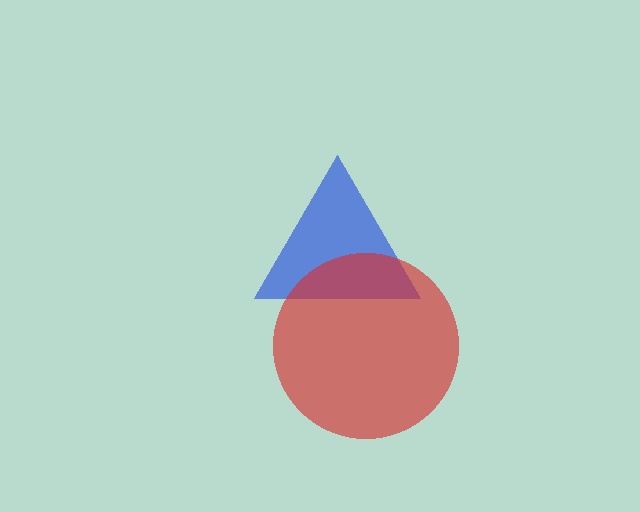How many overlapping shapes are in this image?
There are 2 overlapping shapes in the image.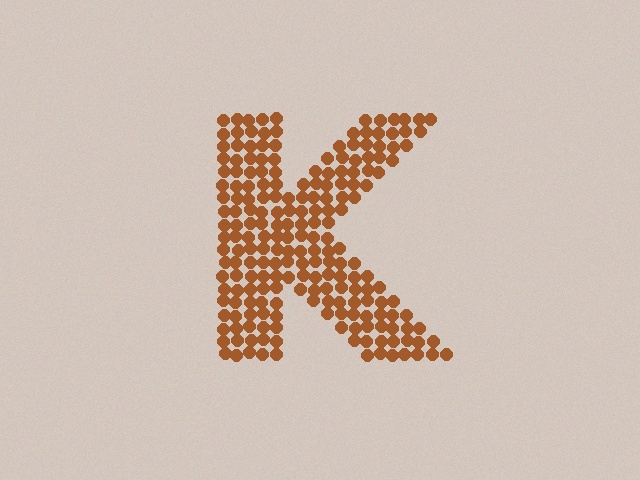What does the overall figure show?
The overall figure shows the letter K.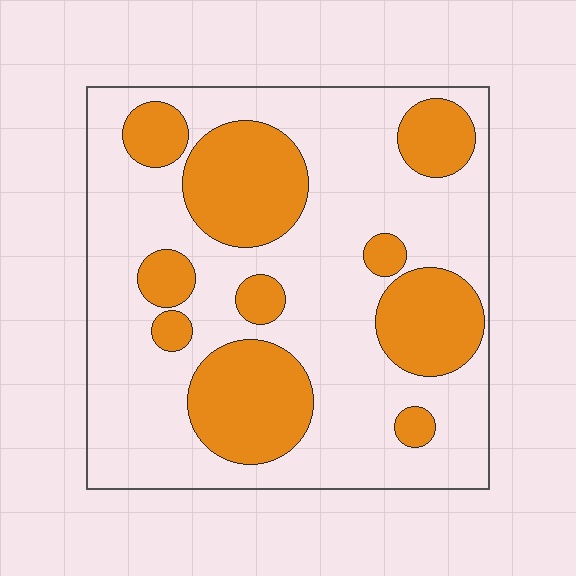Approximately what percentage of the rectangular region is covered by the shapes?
Approximately 30%.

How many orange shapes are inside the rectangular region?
10.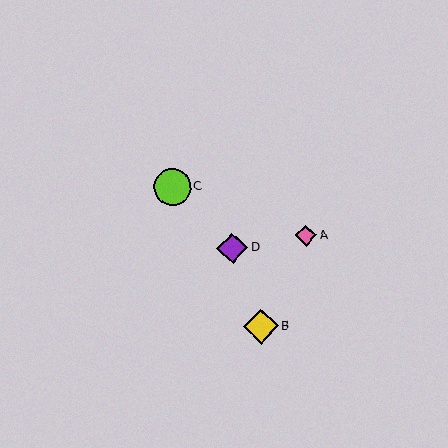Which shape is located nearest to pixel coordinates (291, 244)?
The pink diamond (labeled A) at (306, 236) is nearest to that location.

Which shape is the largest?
The lime circle (labeled C) is the largest.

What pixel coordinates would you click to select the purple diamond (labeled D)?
Click at (232, 248) to select the purple diamond D.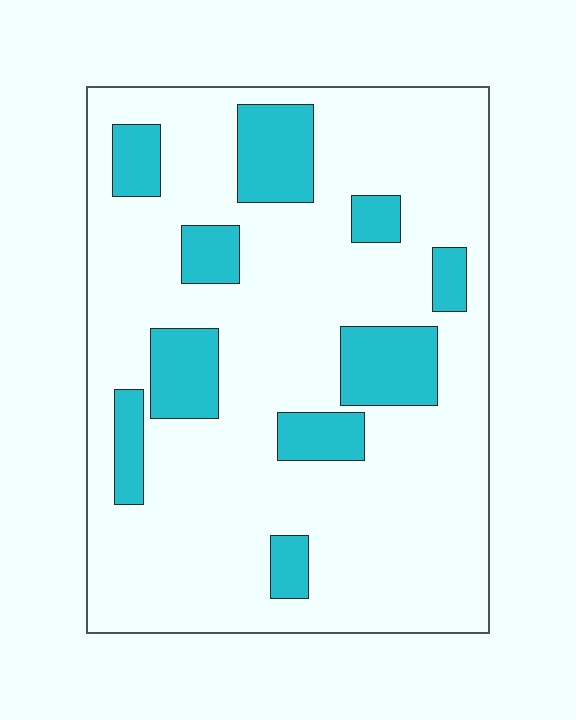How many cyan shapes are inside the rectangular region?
10.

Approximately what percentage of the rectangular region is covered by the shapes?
Approximately 20%.